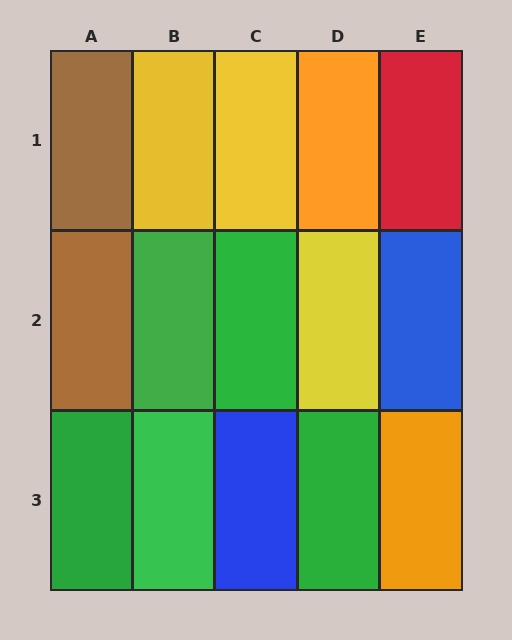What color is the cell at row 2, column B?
Green.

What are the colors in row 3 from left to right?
Green, green, blue, green, orange.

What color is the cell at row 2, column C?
Green.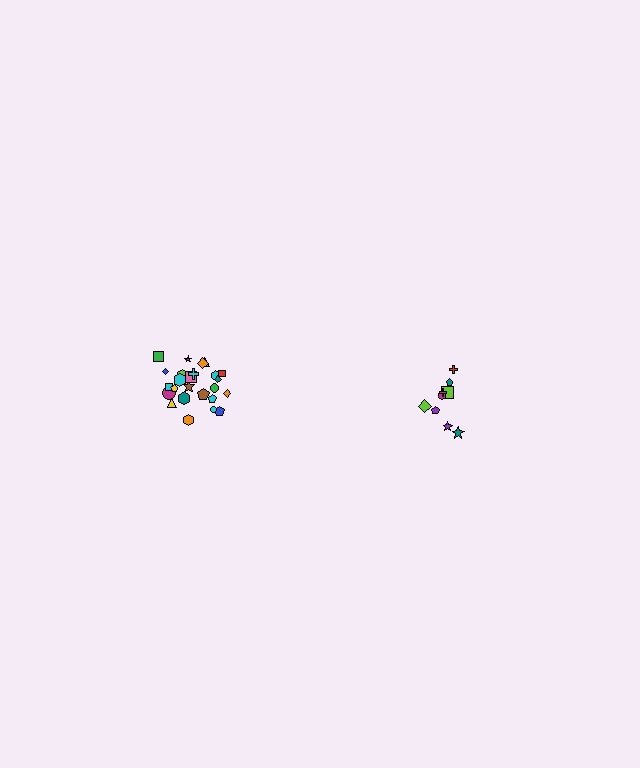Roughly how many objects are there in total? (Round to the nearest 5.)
Roughly 35 objects in total.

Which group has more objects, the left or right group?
The left group.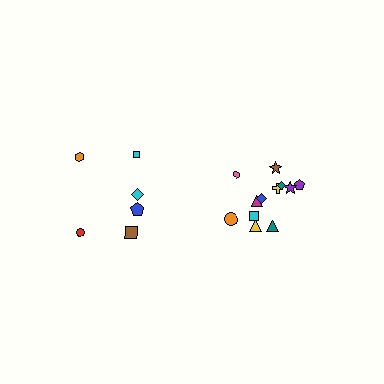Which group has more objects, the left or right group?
The right group.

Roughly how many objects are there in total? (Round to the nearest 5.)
Roughly 20 objects in total.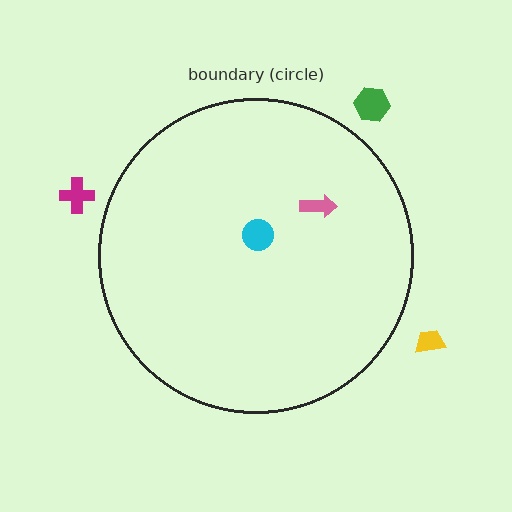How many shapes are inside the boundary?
2 inside, 3 outside.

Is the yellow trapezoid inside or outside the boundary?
Outside.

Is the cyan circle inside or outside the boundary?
Inside.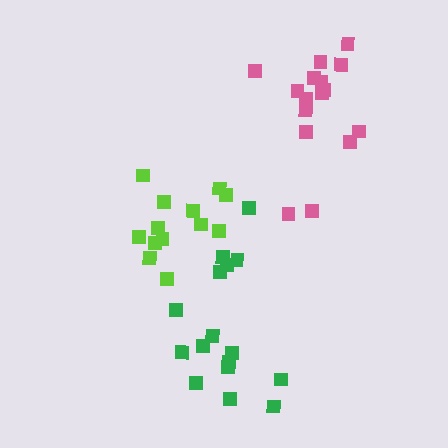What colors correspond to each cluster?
The clusters are colored: green, lime, pink.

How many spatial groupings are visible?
There are 3 spatial groupings.